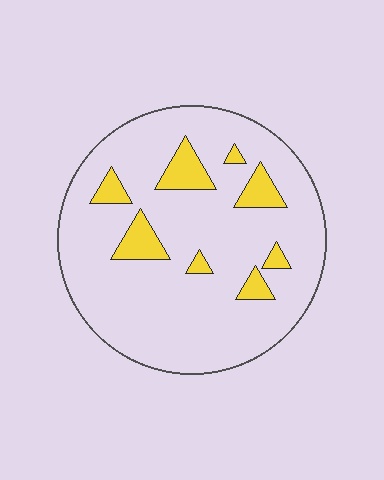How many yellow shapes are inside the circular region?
8.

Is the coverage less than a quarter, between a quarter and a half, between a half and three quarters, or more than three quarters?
Less than a quarter.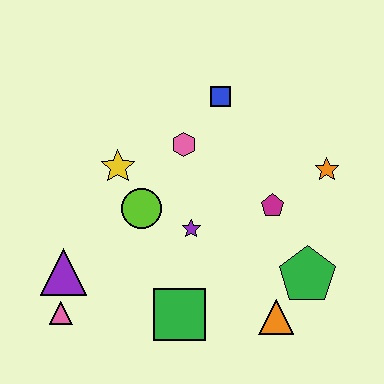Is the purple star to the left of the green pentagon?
Yes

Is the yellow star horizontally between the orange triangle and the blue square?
No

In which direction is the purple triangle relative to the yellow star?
The purple triangle is below the yellow star.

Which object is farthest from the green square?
The blue square is farthest from the green square.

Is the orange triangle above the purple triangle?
No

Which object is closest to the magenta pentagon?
The orange star is closest to the magenta pentagon.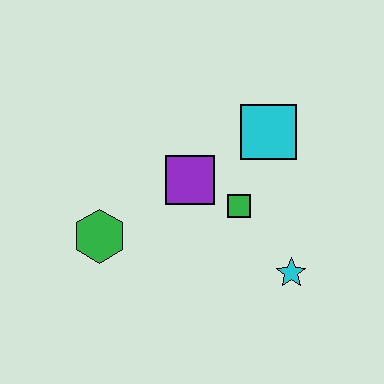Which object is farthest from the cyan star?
The green hexagon is farthest from the cyan star.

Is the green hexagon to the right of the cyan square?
No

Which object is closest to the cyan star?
The green square is closest to the cyan star.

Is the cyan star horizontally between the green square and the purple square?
No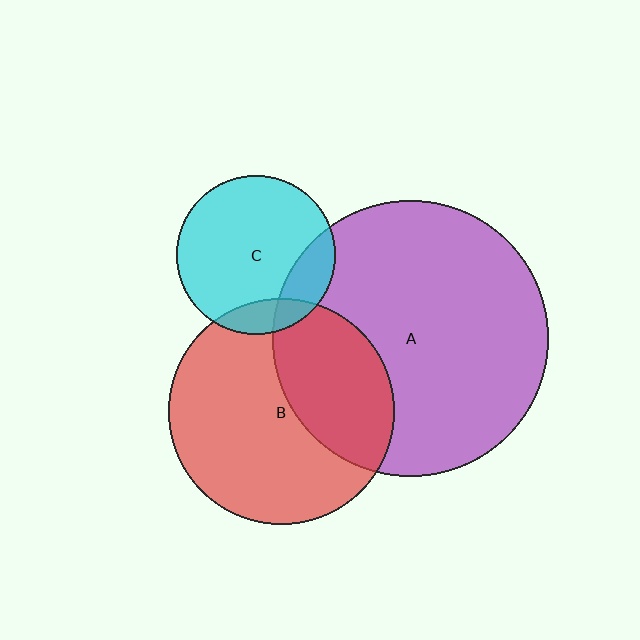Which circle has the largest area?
Circle A (purple).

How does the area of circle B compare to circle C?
Approximately 2.0 times.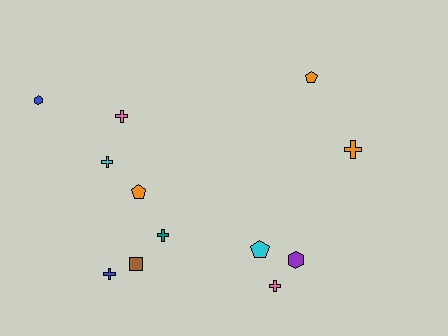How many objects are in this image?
There are 12 objects.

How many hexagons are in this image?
There are 2 hexagons.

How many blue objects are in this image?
There are 2 blue objects.